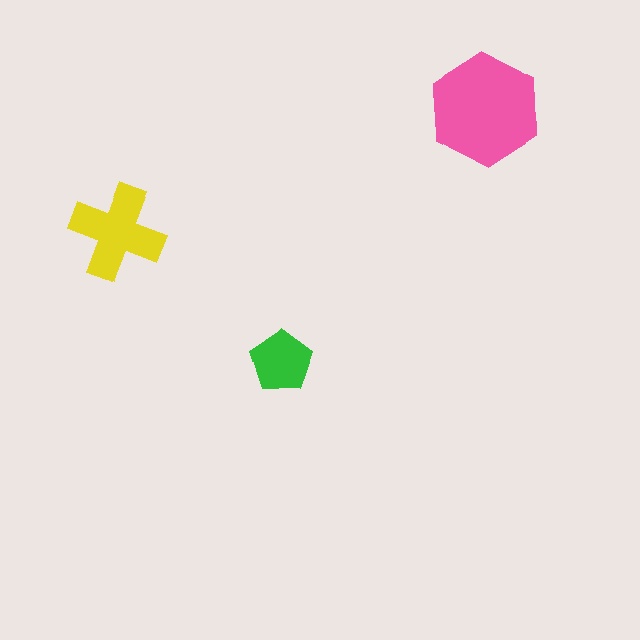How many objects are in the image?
There are 3 objects in the image.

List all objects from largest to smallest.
The pink hexagon, the yellow cross, the green pentagon.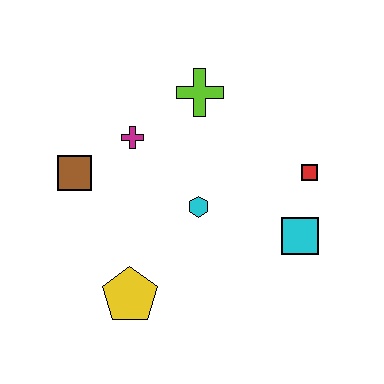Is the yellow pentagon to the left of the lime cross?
Yes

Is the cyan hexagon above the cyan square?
Yes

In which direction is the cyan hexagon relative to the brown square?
The cyan hexagon is to the right of the brown square.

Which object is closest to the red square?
The cyan square is closest to the red square.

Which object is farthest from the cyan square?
The brown square is farthest from the cyan square.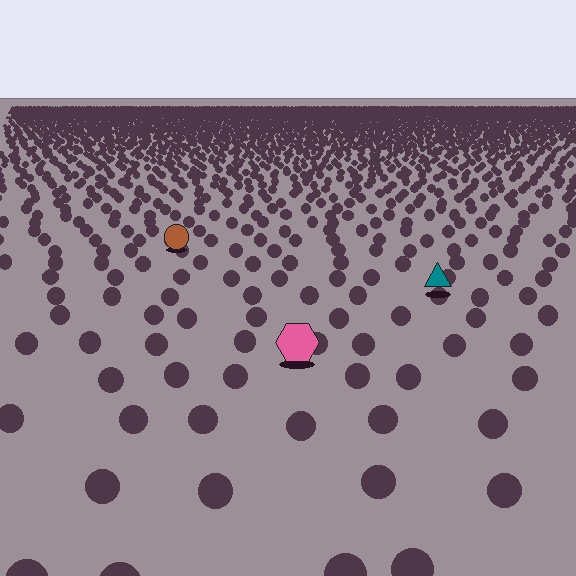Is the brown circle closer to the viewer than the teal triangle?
No. The teal triangle is closer — you can tell from the texture gradient: the ground texture is coarser near it.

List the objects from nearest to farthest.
From nearest to farthest: the pink hexagon, the teal triangle, the brown circle.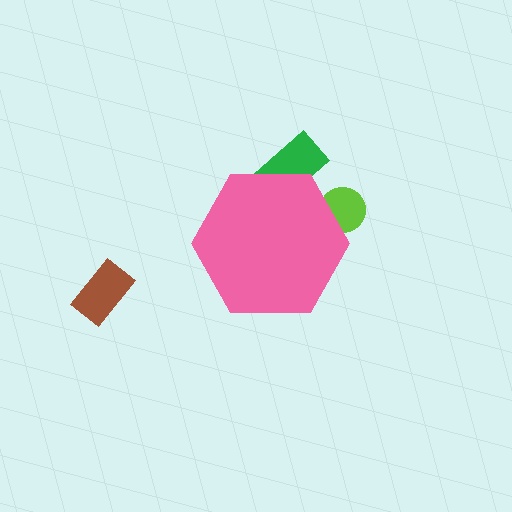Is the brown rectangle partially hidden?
No, the brown rectangle is fully visible.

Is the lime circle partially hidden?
Yes, the lime circle is partially hidden behind the pink hexagon.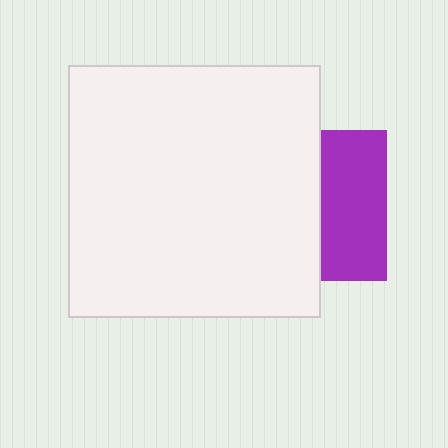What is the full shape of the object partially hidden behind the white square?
The partially hidden object is a purple square.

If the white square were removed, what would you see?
You would see the complete purple square.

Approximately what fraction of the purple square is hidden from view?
Roughly 56% of the purple square is hidden behind the white square.